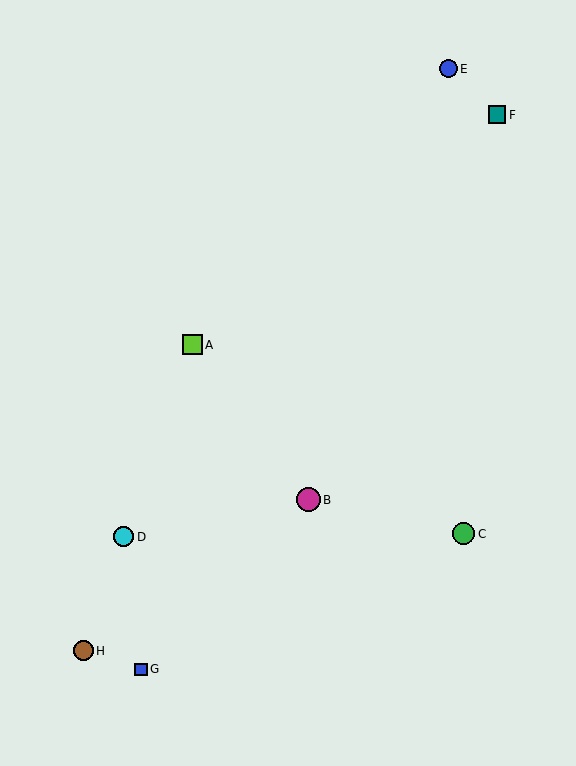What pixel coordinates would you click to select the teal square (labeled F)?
Click at (497, 115) to select the teal square F.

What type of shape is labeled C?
Shape C is a green circle.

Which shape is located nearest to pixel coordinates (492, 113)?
The teal square (labeled F) at (497, 115) is nearest to that location.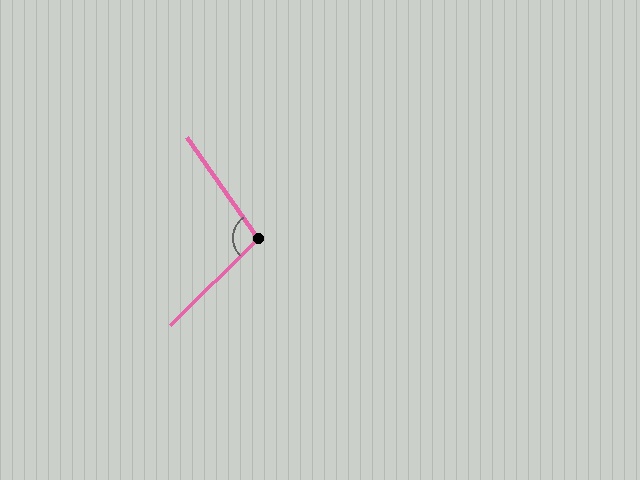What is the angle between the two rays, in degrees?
Approximately 100 degrees.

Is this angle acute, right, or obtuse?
It is obtuse.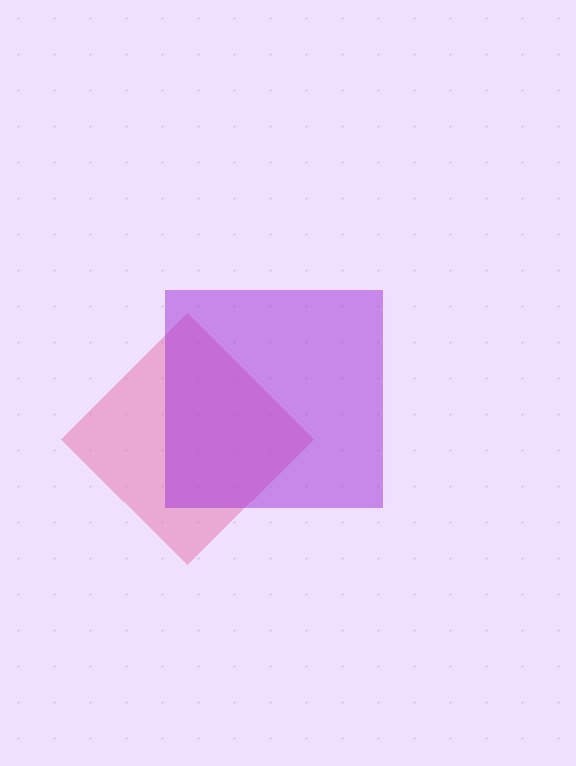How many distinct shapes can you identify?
There are 2 distinct shapes: a pink diamond, a purple square.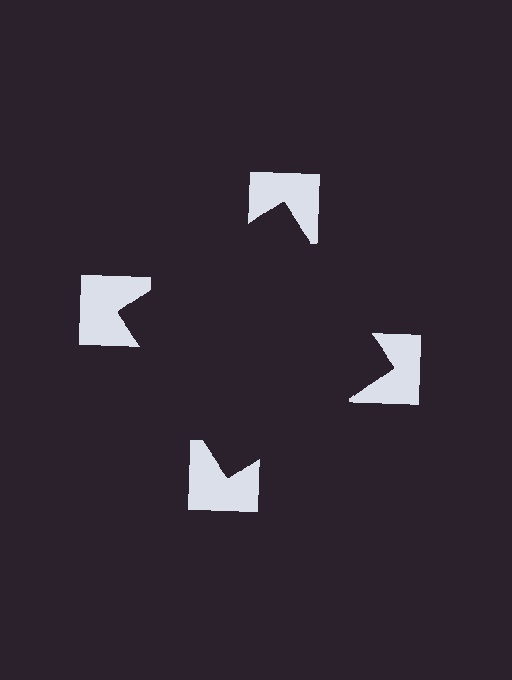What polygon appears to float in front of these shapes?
An illusory square — its edges are inferred from the aligned wedge cuts in the notched squares, not physically drawn.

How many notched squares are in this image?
There are 4 — one at each vertex of the illusory square.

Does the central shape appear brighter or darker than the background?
It typically appears slightly darker than the background, even though no actual brightness change is drawn.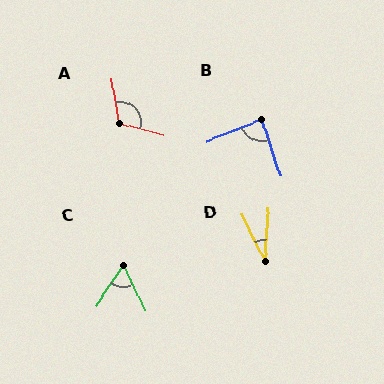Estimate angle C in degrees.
Approximately 58 degrees.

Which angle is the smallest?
D, at approximately 30 degrees.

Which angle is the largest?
A, at approximately 114 degrees.